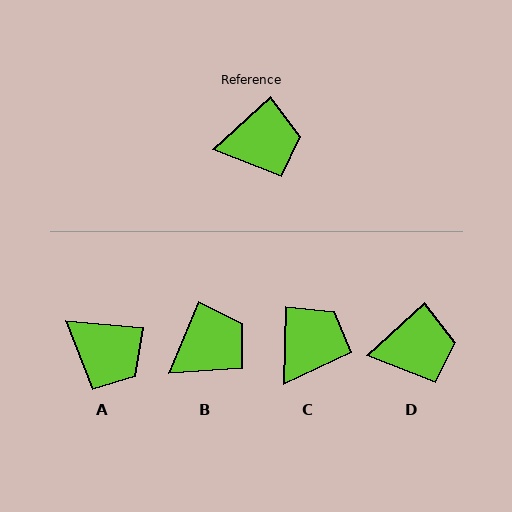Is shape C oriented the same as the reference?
No, it is off by about 47 degrees.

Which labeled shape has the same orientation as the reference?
D.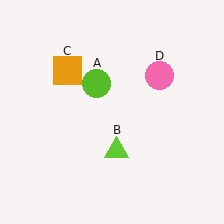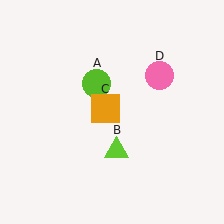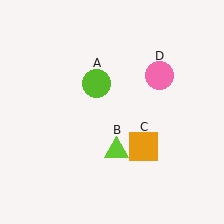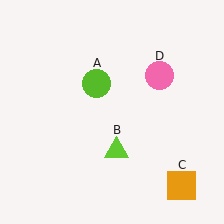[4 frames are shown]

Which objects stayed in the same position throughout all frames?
Lime circle (object A) and lime triangle (object B) and pink circle (object D) remained stationary.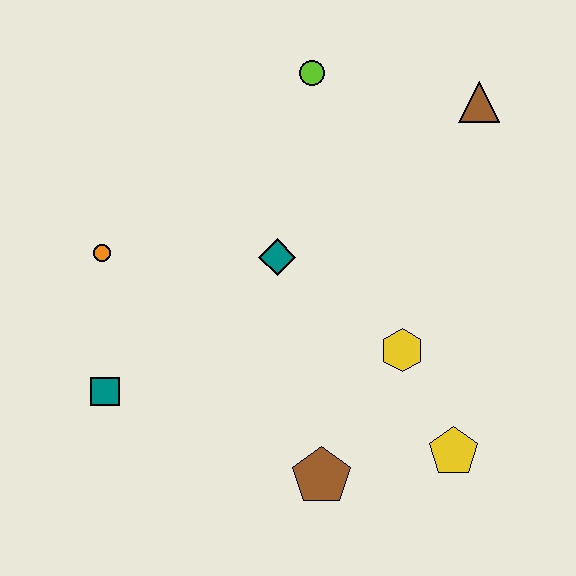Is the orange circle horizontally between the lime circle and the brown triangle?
No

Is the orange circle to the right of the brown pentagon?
No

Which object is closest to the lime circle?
The brown triangle is closest to the lime circle.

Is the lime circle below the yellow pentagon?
No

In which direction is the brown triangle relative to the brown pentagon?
The brown triangle is above the brown pentagon.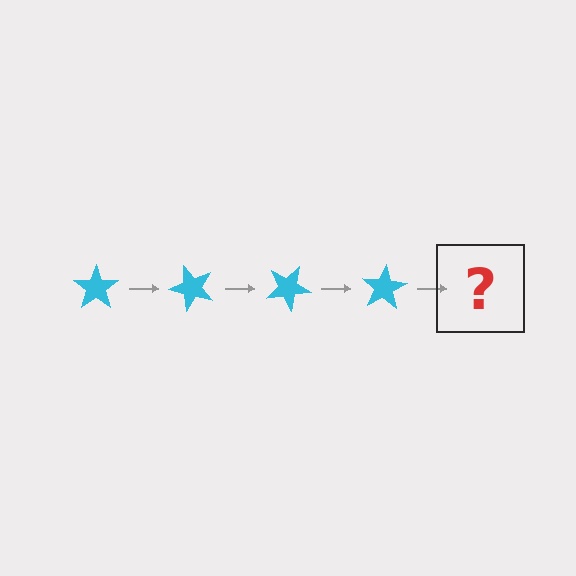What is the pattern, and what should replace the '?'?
The pattern is that the star rotates 50 degrees each step. The '?' should be a cyan star rotated 200 degrees.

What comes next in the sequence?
The next element should be a cyan star rotated 200 degrees.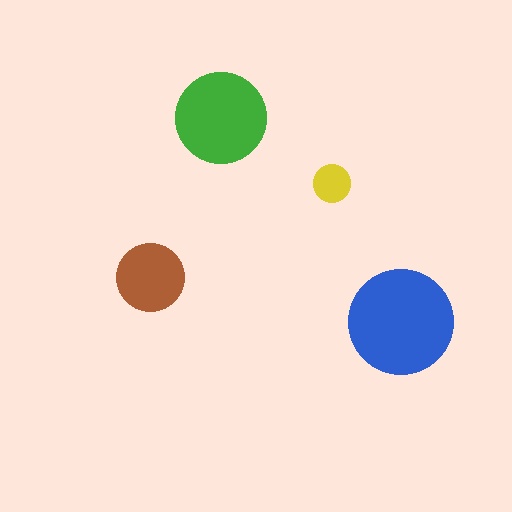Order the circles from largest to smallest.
the blue one, the green one, the brown one, the yellow one.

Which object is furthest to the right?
The blue circle is rightmost.